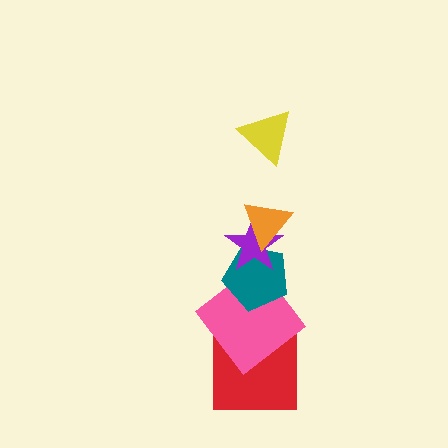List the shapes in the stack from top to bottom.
From top to bottom: the yellow triangle, the orange triangle, the purple star, the teal pentagon, the pink diamond, the red square.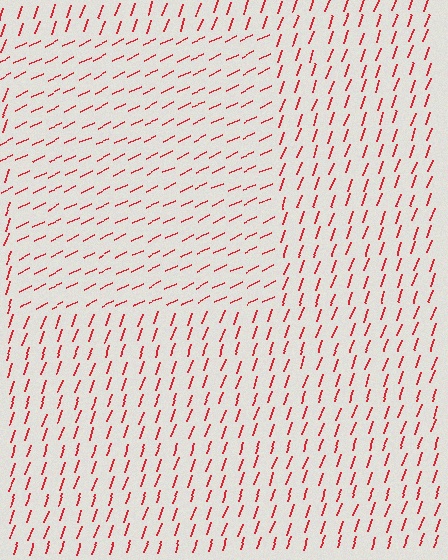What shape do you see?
I see a rectangle.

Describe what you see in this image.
The image is filled with small red line segments. A rectangle region in the image has lines oriented differently from the surrounding lines, creating a visible texture boundary.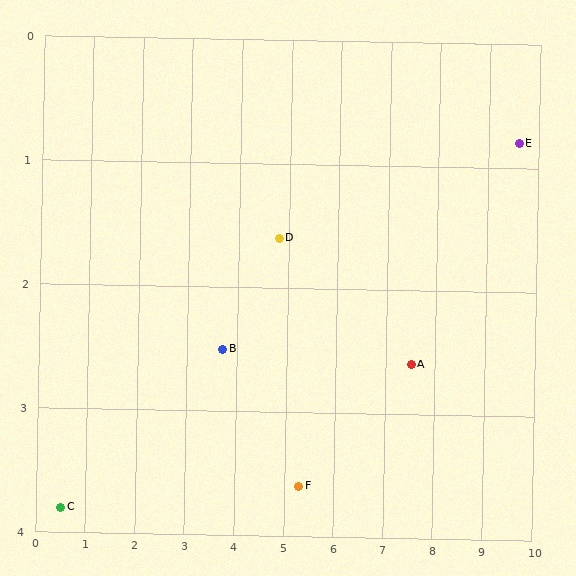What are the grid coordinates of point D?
Point D is at approximately (4.8, 1.6).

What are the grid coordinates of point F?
Point F is at approximately (5.3, 3.6).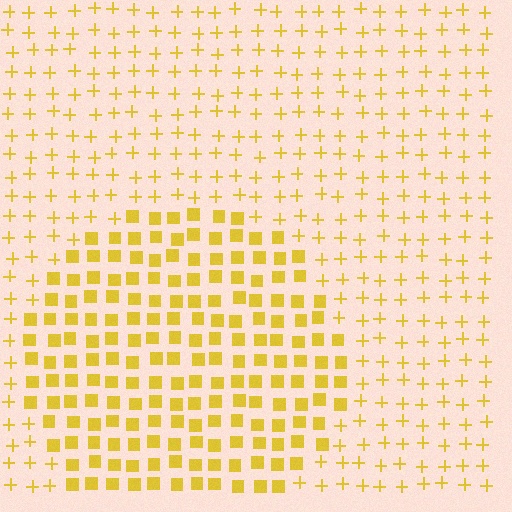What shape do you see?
I see a circle.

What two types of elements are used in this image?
The image uses squares inside the circle region and plus signs outside it.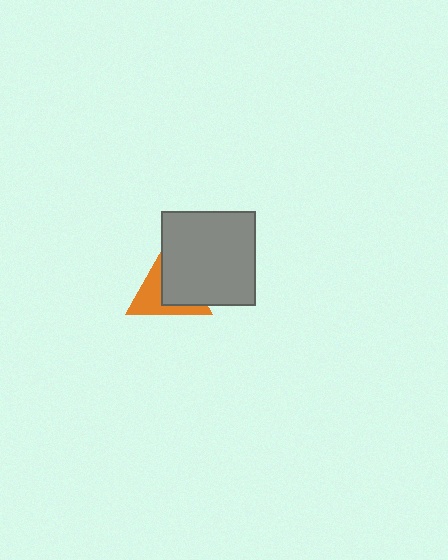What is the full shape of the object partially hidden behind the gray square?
The partially hidden object is an orange triangle.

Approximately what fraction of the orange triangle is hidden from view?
Roughly 51% of the orange triangle is hidden behind the gray square.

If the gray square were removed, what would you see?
You would see the complete orange triangle.